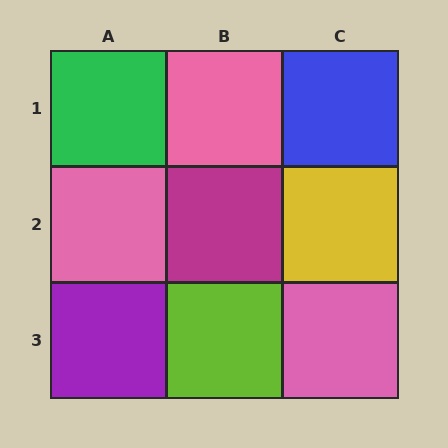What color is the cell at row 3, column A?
Purple.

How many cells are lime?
1 cell is lime.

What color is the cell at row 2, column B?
Magenta.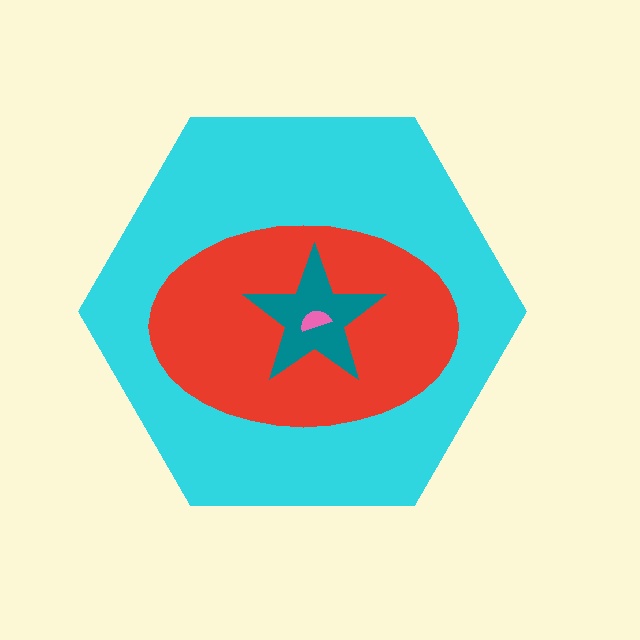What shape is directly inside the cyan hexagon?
The red ellipse.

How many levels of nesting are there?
4.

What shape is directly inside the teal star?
The pink semicircle.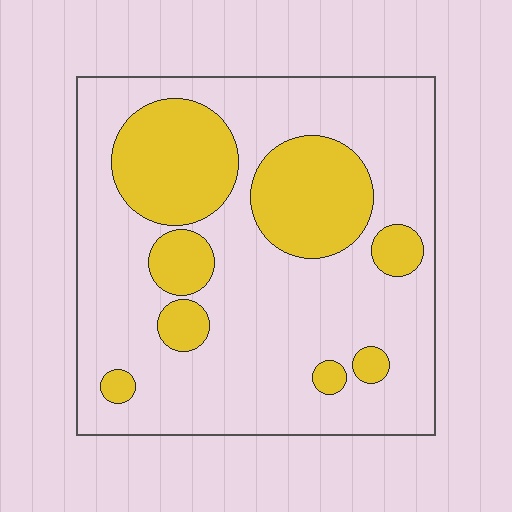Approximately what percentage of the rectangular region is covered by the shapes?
Approximately 30%.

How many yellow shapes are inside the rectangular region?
8.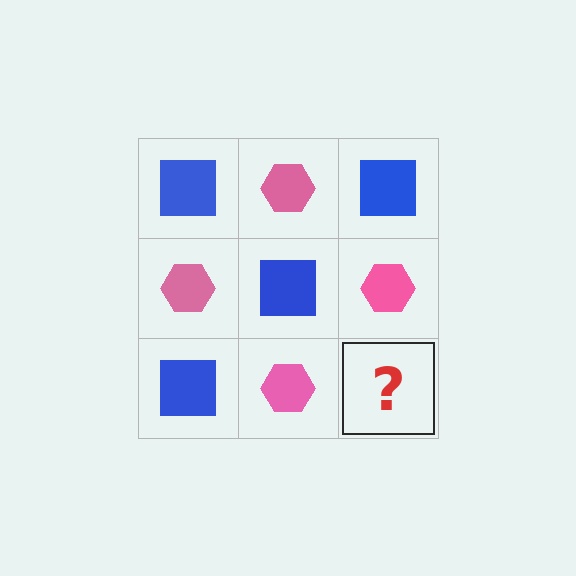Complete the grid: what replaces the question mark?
The question mark should be replaced with a blue square.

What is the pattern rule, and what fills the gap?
The rule is that it alternates blue square and pink hexagon in a checkerboard pattern. The gap should be filled with a blue square.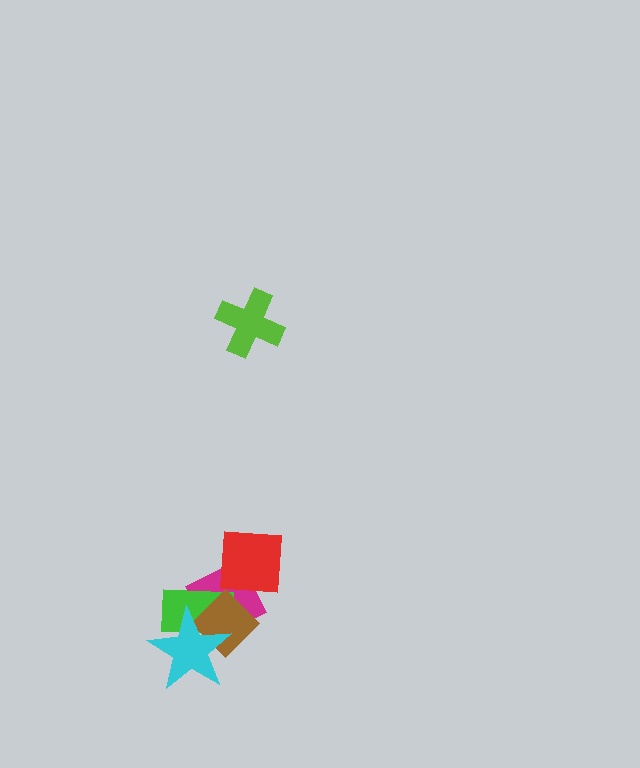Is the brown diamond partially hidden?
Yes, it is partially covered by another shape.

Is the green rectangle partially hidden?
Yes, it is partially covered by another shape.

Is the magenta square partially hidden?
Yes, it is partially covered by another shape.